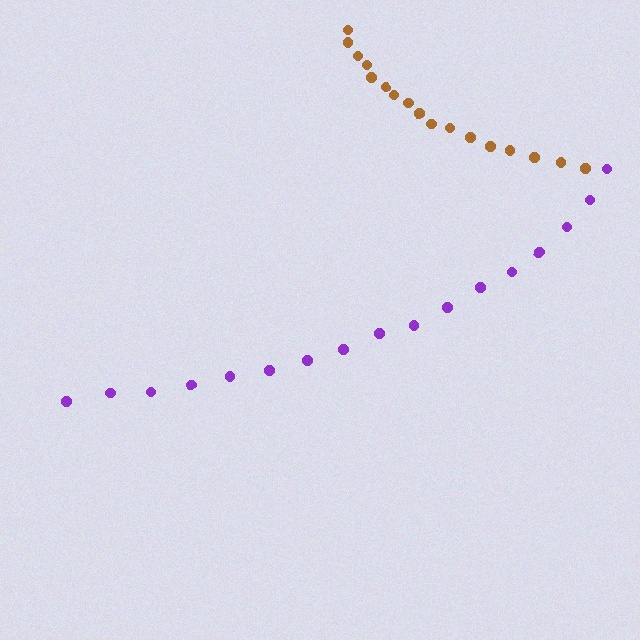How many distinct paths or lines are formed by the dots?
There are 2 distinct paths.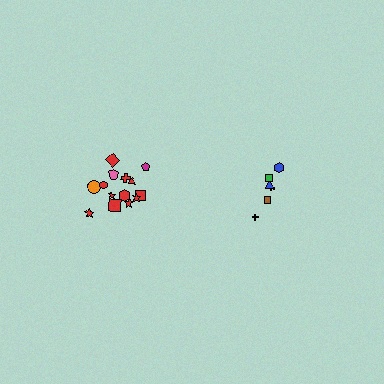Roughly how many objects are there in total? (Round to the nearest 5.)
Roughly 20 objects in total.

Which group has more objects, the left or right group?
The left group.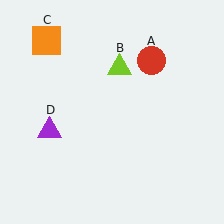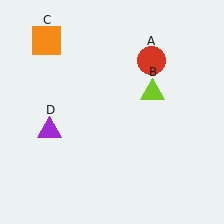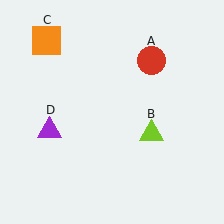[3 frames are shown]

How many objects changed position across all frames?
1 object changed position: lime triangle (object B).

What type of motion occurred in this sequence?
The lime triangle (object B) rotated clockwise around the center of the scene.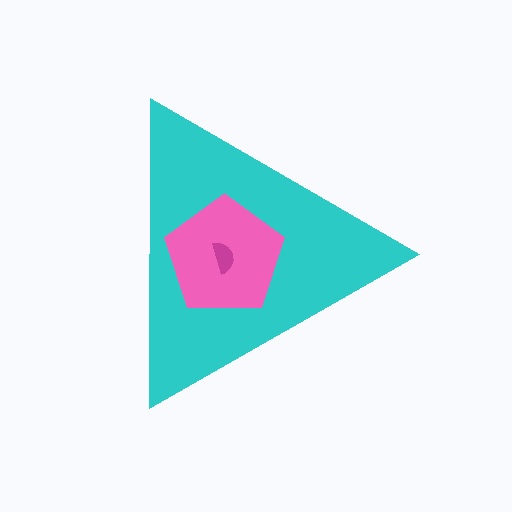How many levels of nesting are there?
3.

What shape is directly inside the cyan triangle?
The pink pentagon.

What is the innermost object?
The magenta semicircle.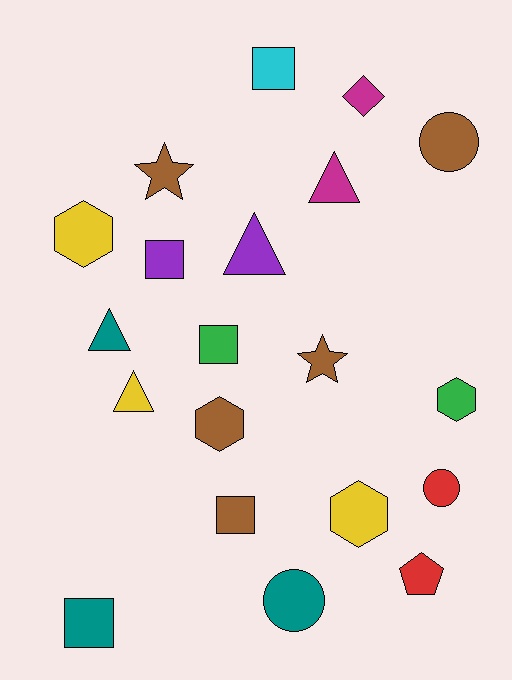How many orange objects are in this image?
There are no orange objects.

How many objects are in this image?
There are 20 objects.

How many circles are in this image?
There are 3 circles.